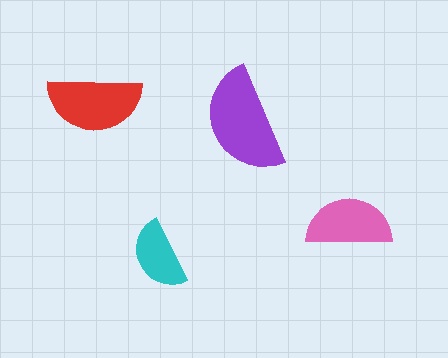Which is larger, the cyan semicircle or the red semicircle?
The red one.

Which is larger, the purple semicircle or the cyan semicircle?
The purple one.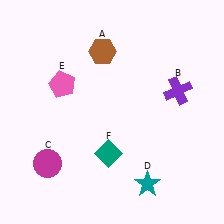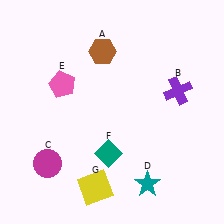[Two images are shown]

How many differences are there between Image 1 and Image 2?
There is 1 difference between the two images.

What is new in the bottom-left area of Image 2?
A yellow square (G) was added in the bottom-left area of Image 2.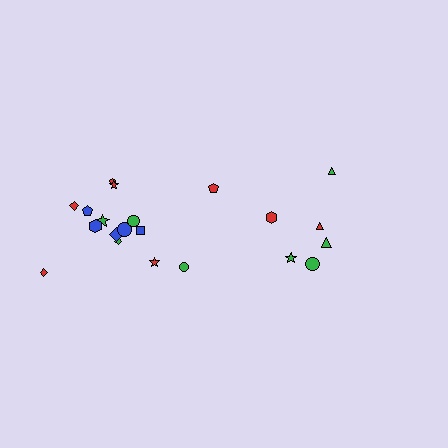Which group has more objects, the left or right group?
The left group.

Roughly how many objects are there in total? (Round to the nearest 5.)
Roughly 20 objects in total.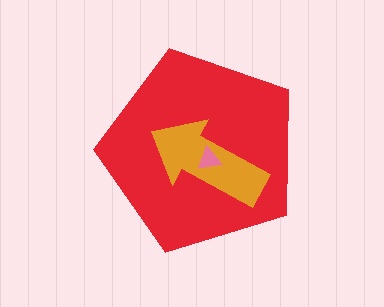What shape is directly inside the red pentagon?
The orange arrow.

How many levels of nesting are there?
3.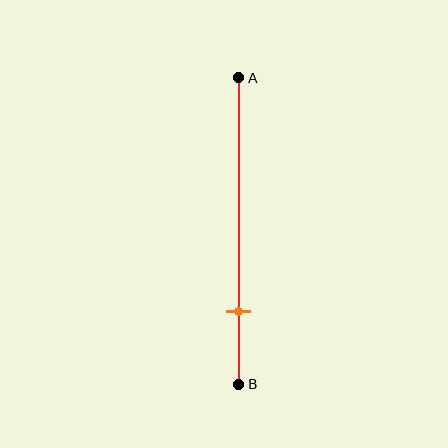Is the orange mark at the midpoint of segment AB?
No, the mark is at about 75% from A, not at the 50% midpoint.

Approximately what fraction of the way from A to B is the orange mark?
The orange mark is approximately 75% of the way from A to B.